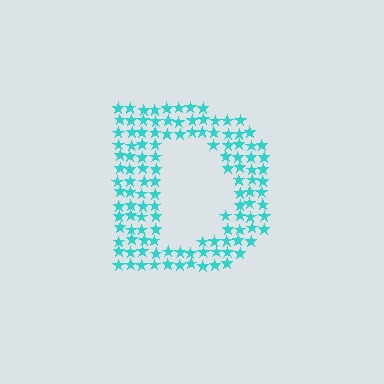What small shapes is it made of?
It is made of small stars.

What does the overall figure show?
The overall figure shows the letter D.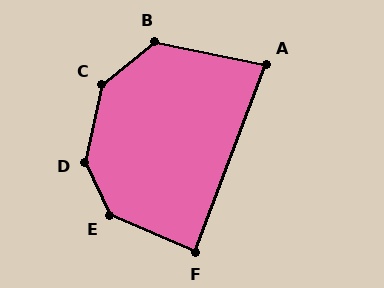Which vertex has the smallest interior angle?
A, at approximately 81 degrees.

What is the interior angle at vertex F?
Approximately 87 degrees (approximately right).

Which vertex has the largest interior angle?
D, at approximately 143 degrees.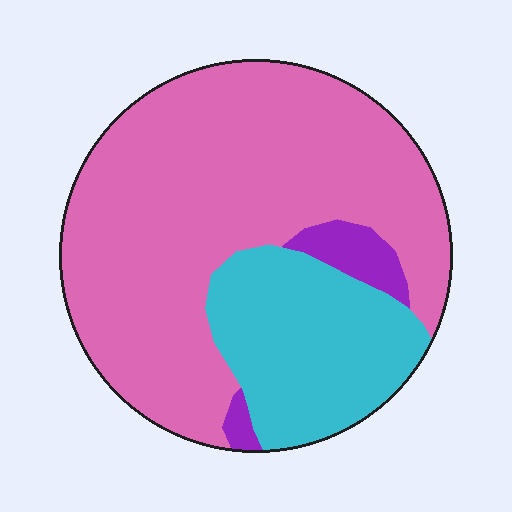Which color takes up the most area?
Pink, at roughly 70%.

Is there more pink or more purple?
Pink.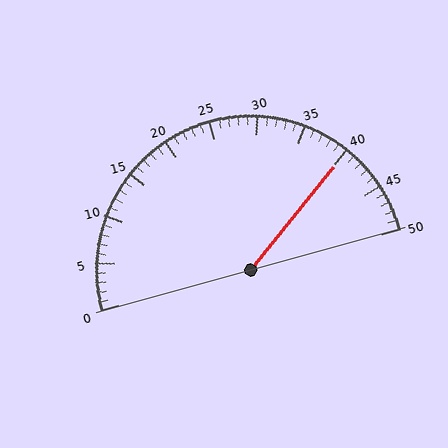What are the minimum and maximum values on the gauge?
The gauge ranges from 0 to 50.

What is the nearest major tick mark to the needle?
The nearest major tick mark is 40.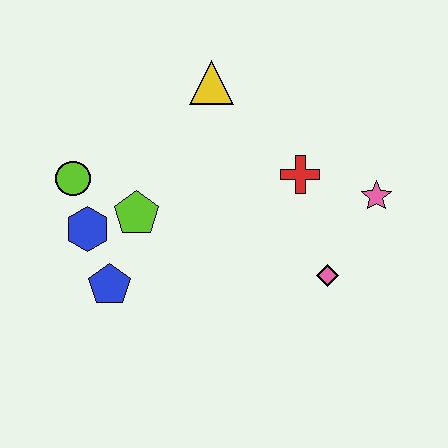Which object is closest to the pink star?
The red cross is closest to the pink star.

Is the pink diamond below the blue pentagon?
No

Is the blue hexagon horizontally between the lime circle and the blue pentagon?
Yes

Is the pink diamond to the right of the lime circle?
Yes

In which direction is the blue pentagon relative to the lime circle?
The blue pentagon is below the lime circle.